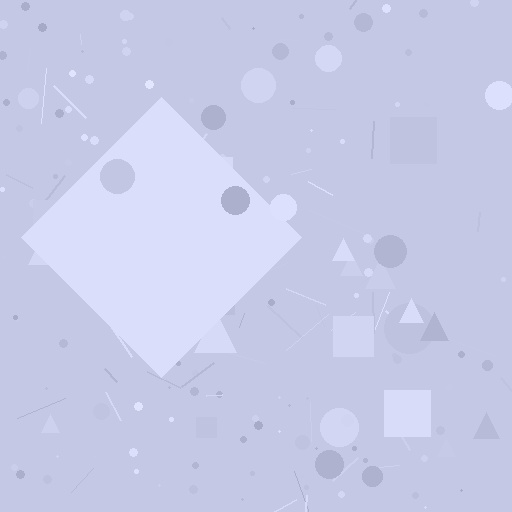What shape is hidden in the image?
A diamond is hidden in the image.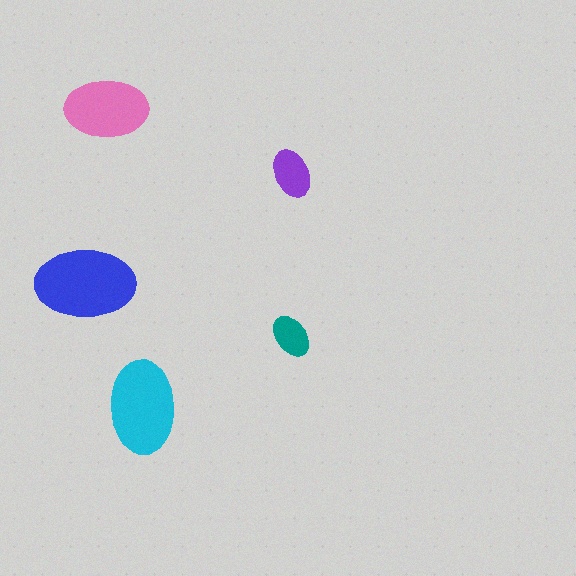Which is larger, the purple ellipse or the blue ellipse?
The blue one.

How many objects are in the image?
There are 5 objects in the image.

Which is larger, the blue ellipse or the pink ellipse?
The blue one.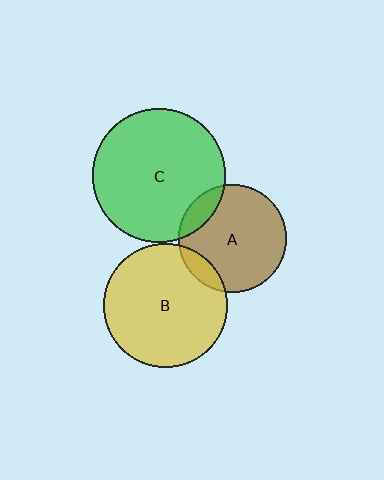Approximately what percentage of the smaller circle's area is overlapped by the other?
Approximately 15%.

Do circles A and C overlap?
Yes.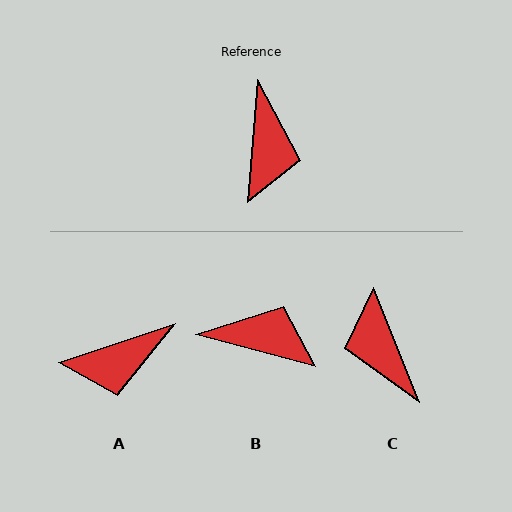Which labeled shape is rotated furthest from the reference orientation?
C, about 154 degrees away.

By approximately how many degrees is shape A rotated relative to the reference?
Approximately 67 degrees clockwise.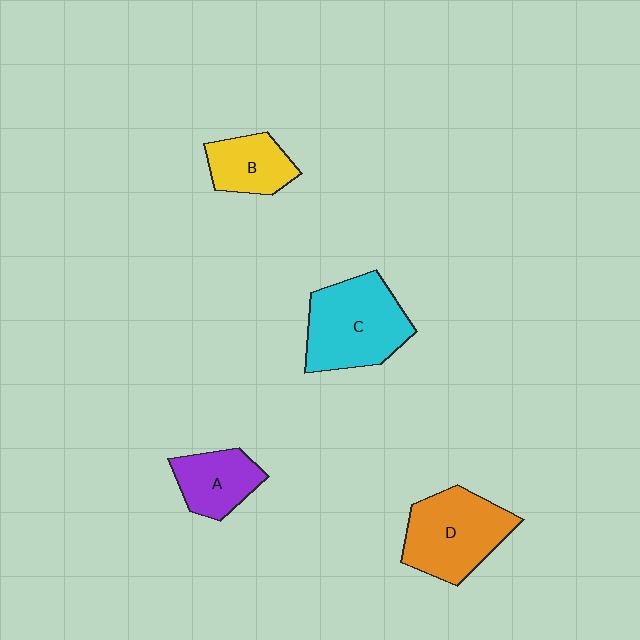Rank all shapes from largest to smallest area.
From largest to smallest: C (cyan), D (orange), A (purple), B (yellow).